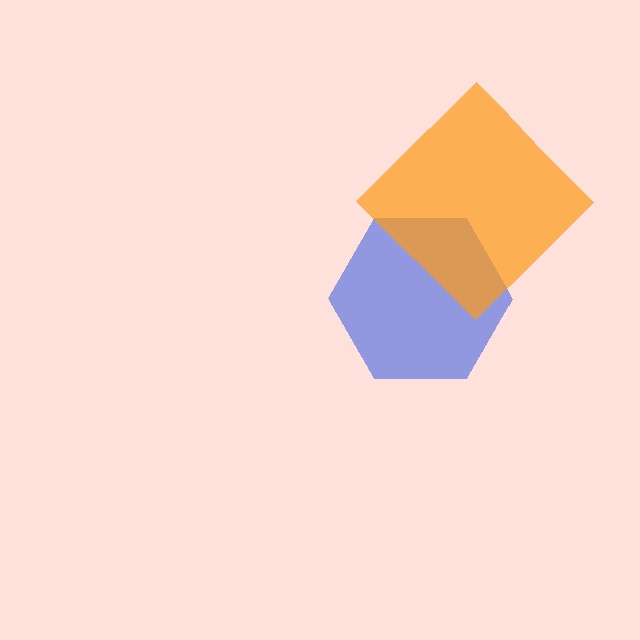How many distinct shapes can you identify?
There are 2 distinct shapes: a blue hexagon, an orange diamond.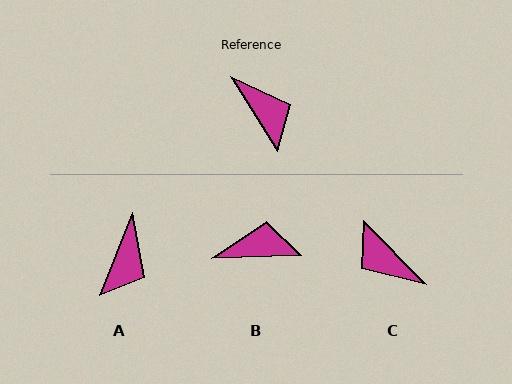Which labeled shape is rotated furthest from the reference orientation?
C, about 168 degrees away.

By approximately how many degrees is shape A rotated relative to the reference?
Approximately 54 degrees clockwise.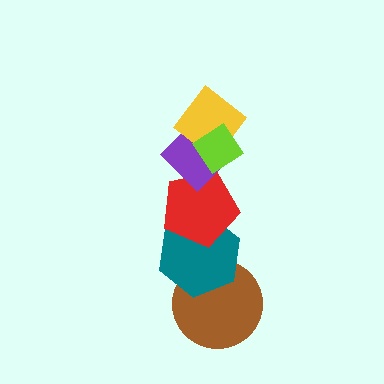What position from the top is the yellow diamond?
The yellow diamond is 2nd from the top.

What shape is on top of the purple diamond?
The yellow diamond is on top of the purple diamond.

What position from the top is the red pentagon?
The red pentagon is 4th from the top.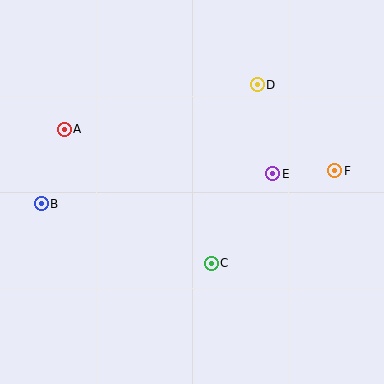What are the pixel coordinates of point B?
Point B is at (41, 204).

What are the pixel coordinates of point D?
Point D is at (257, 85).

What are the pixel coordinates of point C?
Point C is at (211, 263).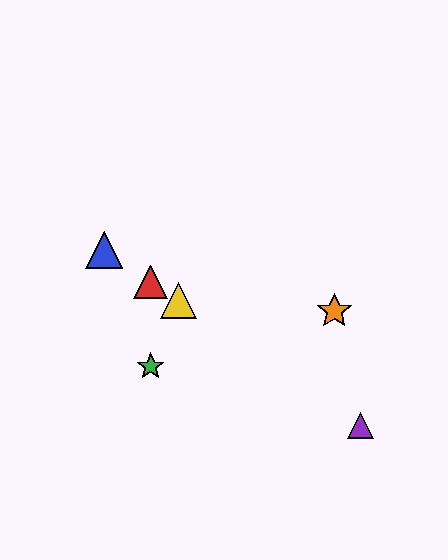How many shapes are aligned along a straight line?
4 shapes (the red triangle, the blue triangle, the yellow triangle, the purple triangle) are aligned along a straight line.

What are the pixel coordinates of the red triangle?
The red triangle is at (151, 282).